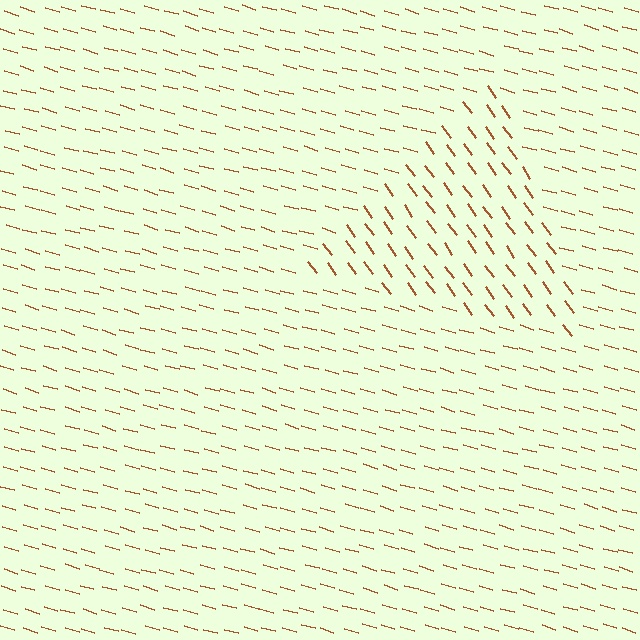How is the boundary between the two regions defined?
The boundary is defined purely by a change in line orientation (approximately 38 degrees difference). All lines are the same color and thickness.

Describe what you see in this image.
The image is filled with small brown line segments. A triangle region in the image has lines oriented differently from the surrounding lines, creating a visible texture boundary.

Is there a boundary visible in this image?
Yes, there is a texture boundary formed by a change in line orientation.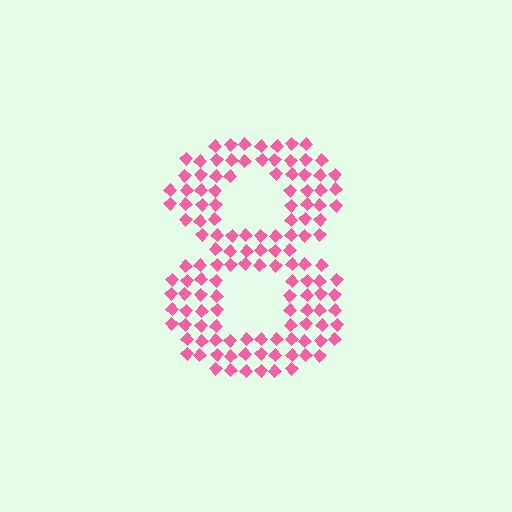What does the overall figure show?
The overall figure shows the digit 8.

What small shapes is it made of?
It is made of small diamonds.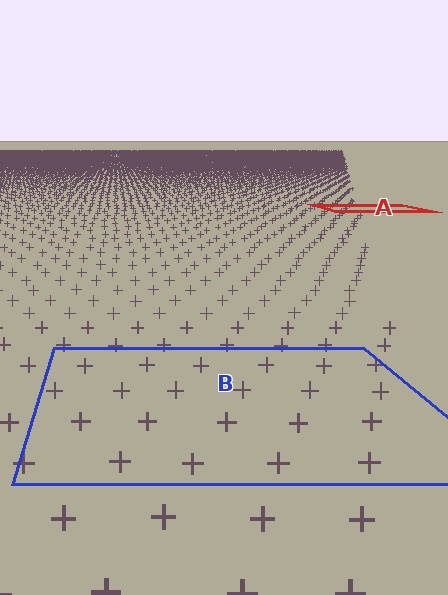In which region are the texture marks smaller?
The texture marks are smaller in region A, because it is farther away.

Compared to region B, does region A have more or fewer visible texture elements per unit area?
Region A has more texture elements per unit area — they are packed more densely because it is farther away.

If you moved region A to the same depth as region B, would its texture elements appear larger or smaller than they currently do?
They would appear larger. At a closer depth, the same texture elements are projected at a bigger on-screen size.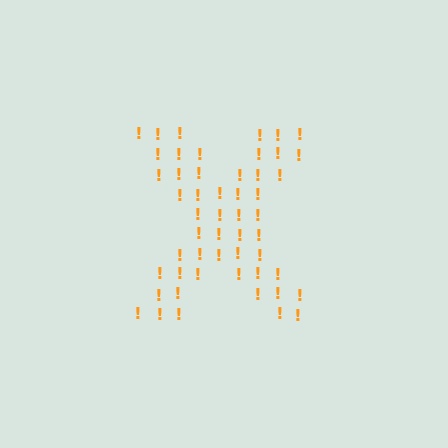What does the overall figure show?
The overall figure shows the letter X.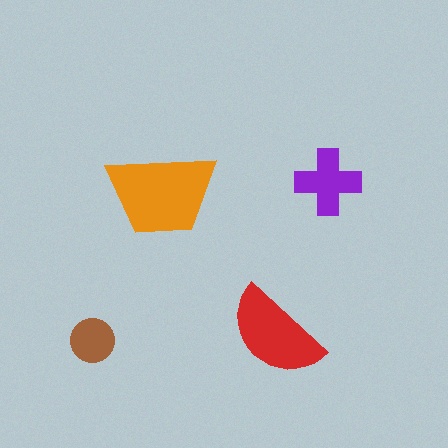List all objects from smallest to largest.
The brown circle, the purple cross, the red semicircle, the orange trapezoid.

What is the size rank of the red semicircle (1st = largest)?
2nd.